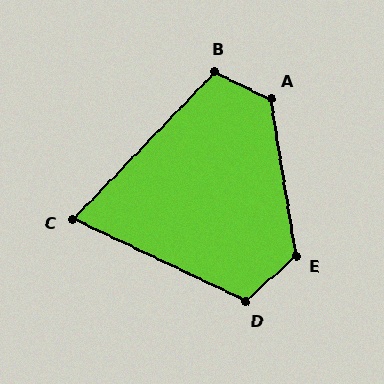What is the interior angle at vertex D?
Approximately 112 degrees (obtuse).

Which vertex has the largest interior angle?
A, at approximately 124 degrees.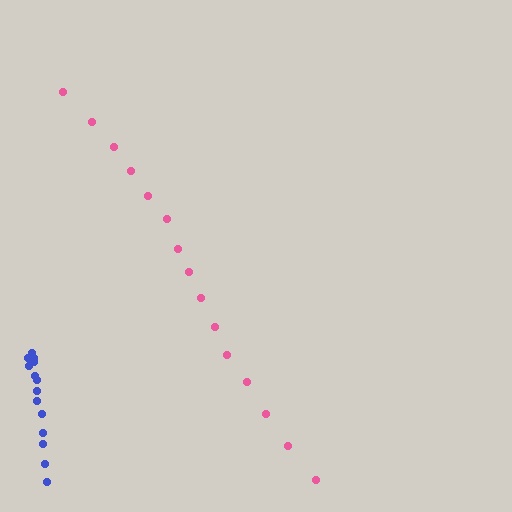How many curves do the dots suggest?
There are 2 distinct paths.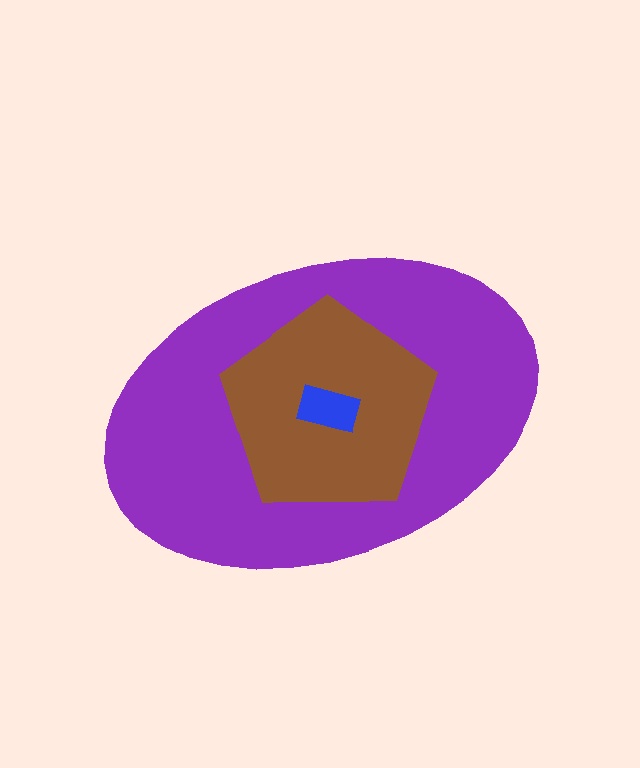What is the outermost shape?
The purple ellipse.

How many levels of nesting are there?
3.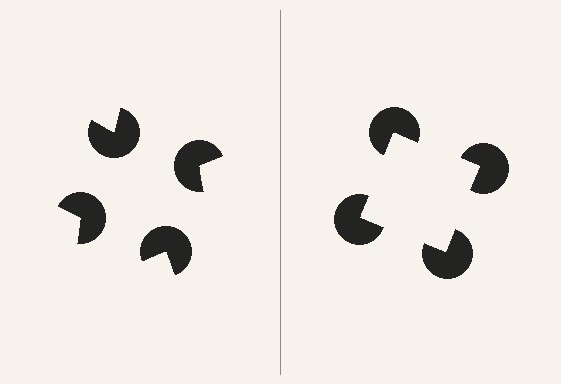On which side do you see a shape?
An illusory square appears on the right side. On the left side the wedge cuts are rotated, so no coherent shape forms.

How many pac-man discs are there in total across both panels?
8 — 4 on each side.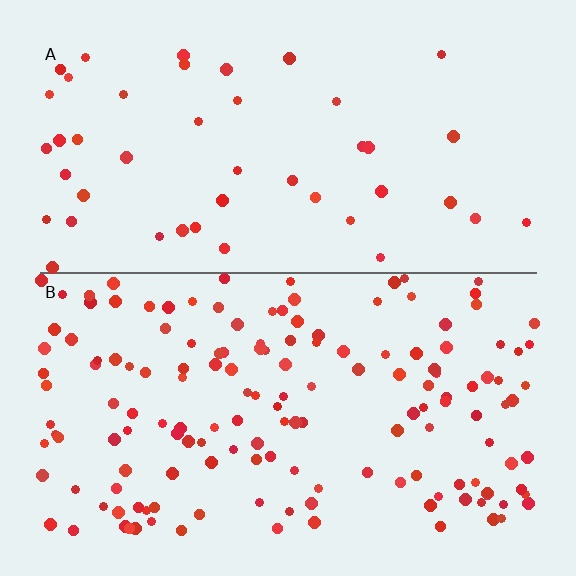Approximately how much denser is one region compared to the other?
Approximately 3.4× — region B over region A.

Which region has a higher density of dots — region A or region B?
B (the bottom).